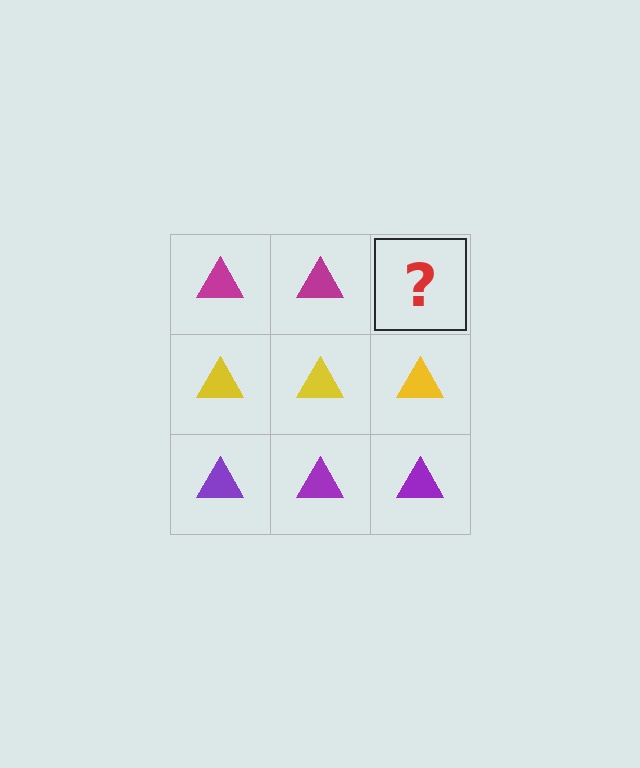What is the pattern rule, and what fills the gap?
The rule is that each row has a consistent color. The gap should be filled with a magenta triangle.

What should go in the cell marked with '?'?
The missing cell should contain a magenta triangle.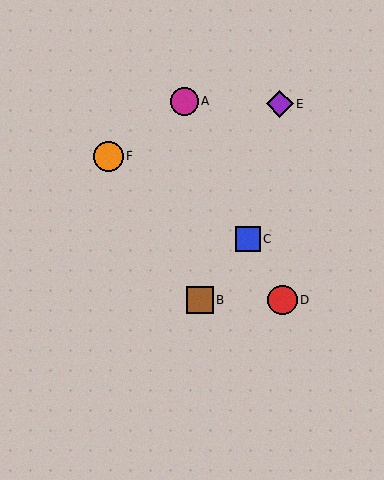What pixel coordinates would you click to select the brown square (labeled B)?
Click at (200, 300) to select the brown square B.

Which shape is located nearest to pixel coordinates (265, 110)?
The purple diamond (labeled E) at (280, 104) is nearest to that location.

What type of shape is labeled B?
Shape B is a brown square.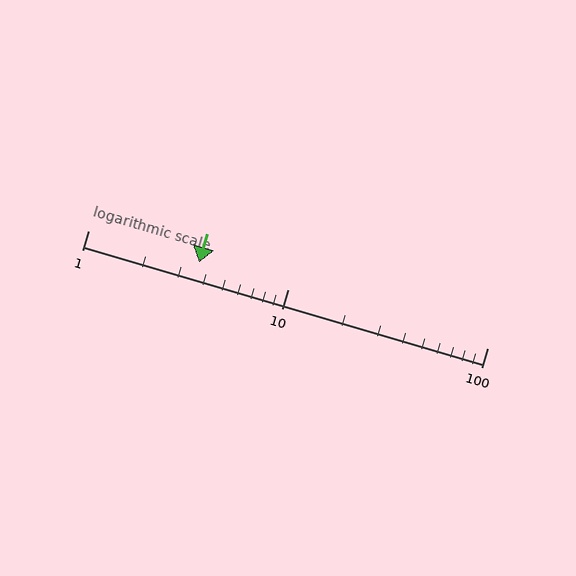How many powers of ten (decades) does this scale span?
The scale spans 2 decades, from 1 to 100.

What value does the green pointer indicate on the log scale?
The pointer indicates approximately 3.6.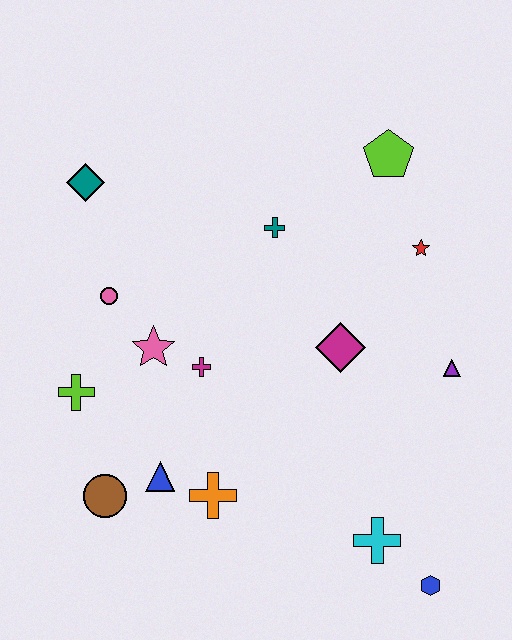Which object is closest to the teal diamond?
The pink circle is closest to the teal diamond.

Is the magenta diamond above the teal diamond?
No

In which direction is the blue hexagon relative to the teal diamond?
The blue hexagon is below the teal diamond.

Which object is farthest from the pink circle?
The blue hexagon is farthest from the pink circle.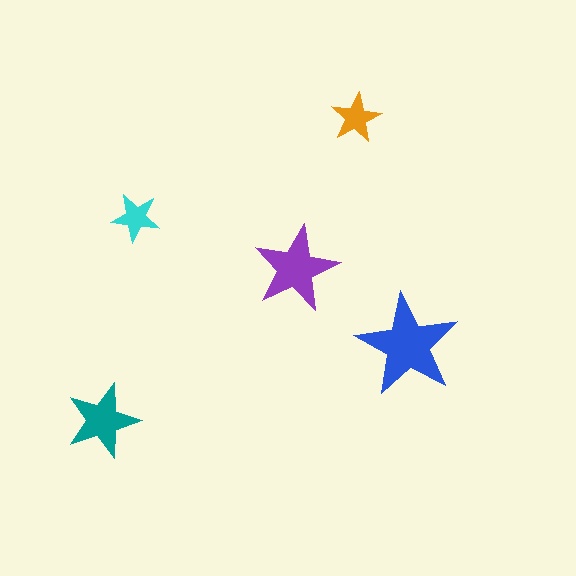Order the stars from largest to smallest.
the blue one, the purple one, the teal one, the orange one, the cyan one.